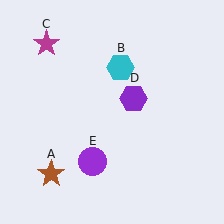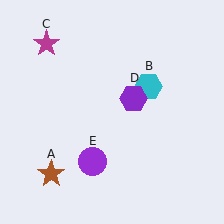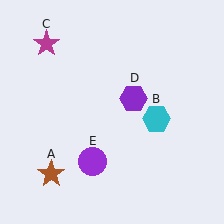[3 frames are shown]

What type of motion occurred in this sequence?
The cyan hexagon (object B) rotated clockwise around the center of the scene.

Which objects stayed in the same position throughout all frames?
Brown star (object A) and magenta star (object C) and purple hexagon (object D) and purple circle (object E) remained stationary.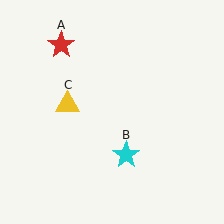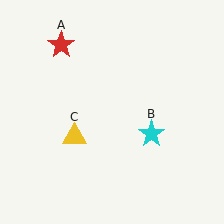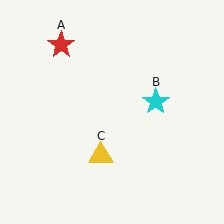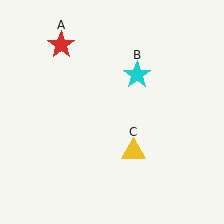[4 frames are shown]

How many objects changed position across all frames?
2 objects changed position: cyan star (object B), yellow triangle (object C).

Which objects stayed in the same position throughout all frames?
Red star (object A) remained stationary.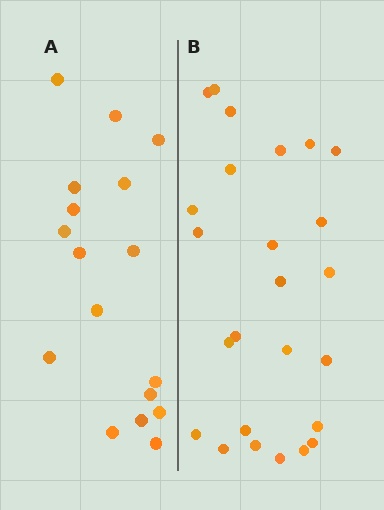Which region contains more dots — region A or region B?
Region B (the right region) has more dots.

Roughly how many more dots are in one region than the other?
Region B has roughly 8 or so more dots than region A.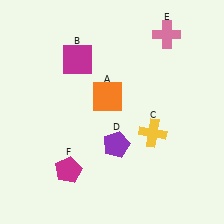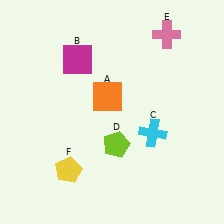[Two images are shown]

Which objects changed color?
C changed from yellow to cyan. D changed from purple to lime. F changed from magenta to yellow.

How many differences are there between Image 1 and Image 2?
There are 3 differences between the two images.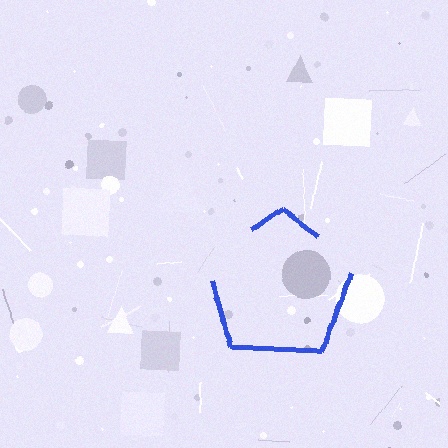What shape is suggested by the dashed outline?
The dashed outline suggests a pentagon.